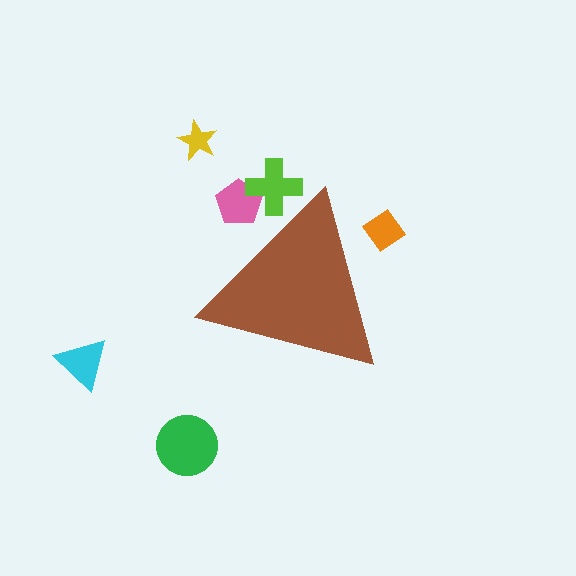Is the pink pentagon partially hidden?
Yes, the pink pentagon is partially hidden behind the brown triangle.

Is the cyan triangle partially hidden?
No, the cyan triangle is fully visible.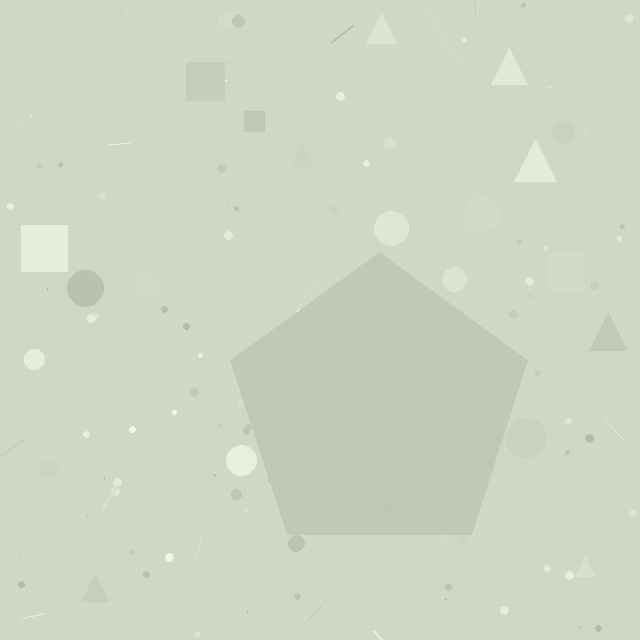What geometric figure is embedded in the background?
A pentagon is embedded in the background.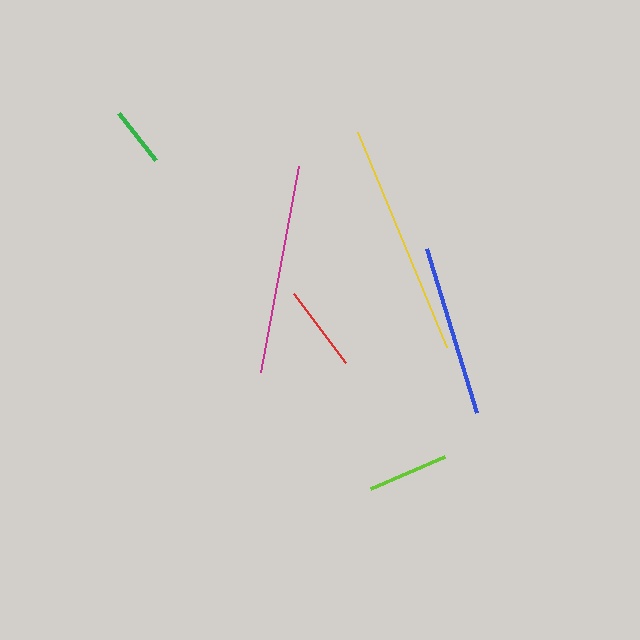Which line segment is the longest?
The yellow line is the longest at approximately 233 pixels.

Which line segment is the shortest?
The green line is the shortest at approximately 60 pixels.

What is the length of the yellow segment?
The yellow segment is approximately 233 pixels long.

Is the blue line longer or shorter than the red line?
The blue line is longer than the red line.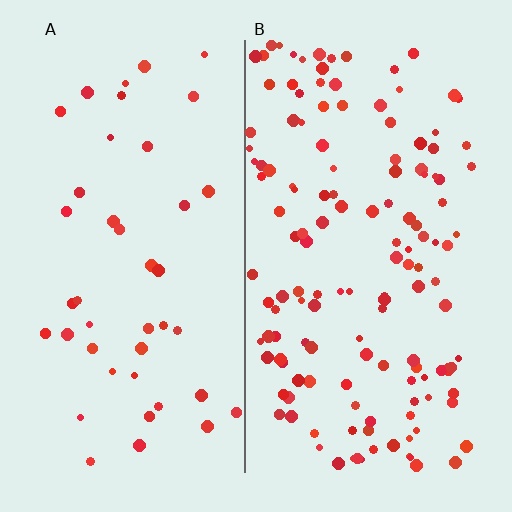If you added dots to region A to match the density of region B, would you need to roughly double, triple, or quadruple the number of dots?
Approximately triple.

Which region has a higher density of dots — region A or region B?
B (the right).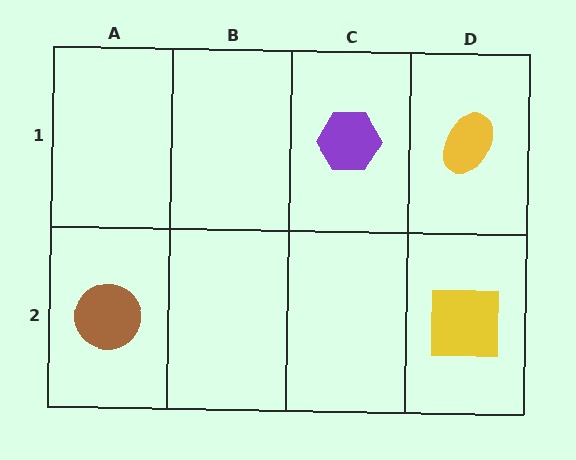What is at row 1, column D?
A yellow ellipse.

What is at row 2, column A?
A brown circle.